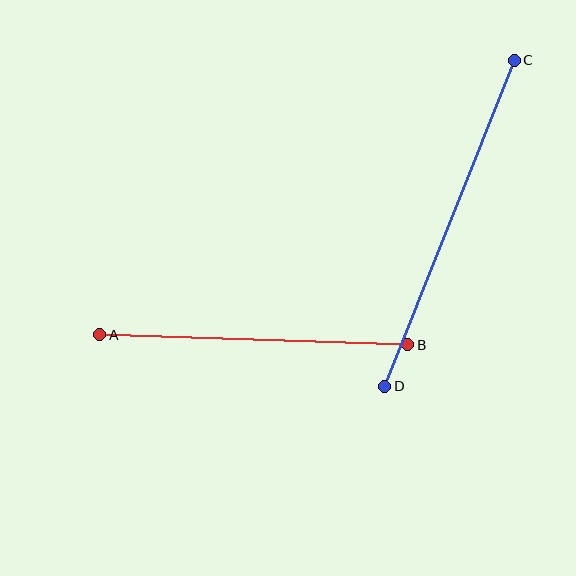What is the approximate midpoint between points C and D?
The midpoint is at approximately (449, 223) pixels.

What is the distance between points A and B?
The distance is approximately 308 pixels.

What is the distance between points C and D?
The distance is approximately 351 pixels.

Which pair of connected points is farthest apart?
Points C and D are farthest apart.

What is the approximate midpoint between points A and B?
The midpoint is at approximately (254, 340) pixels.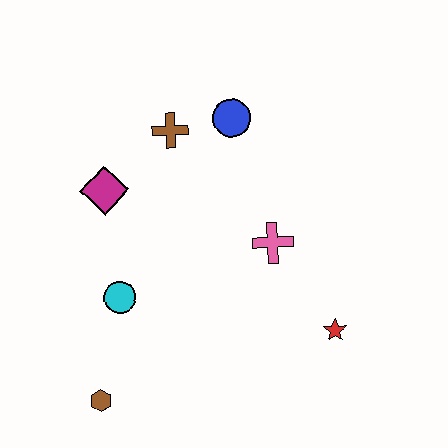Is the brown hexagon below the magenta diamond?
Yes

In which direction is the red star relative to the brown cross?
The red star is below the brown cross.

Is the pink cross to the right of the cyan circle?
Yes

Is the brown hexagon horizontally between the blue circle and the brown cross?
No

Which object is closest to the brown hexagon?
The cyan circle is closest to the brown hexagon.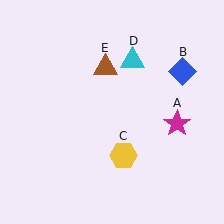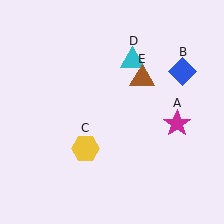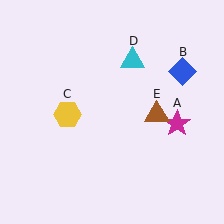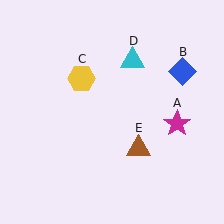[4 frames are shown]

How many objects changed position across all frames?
2 objects changed position: yellow hexagon (object C), brown triangle (object E).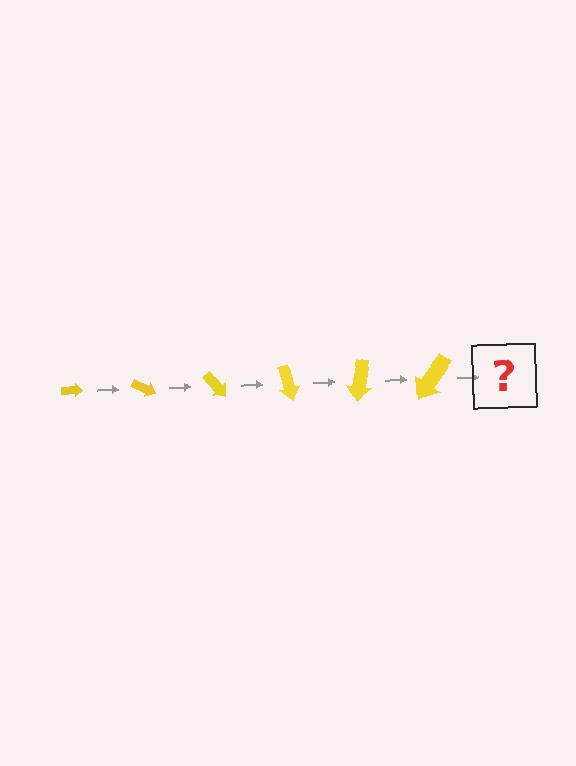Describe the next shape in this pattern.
It should be an arrow, larger than the previous one and rotated 150 degrees from the start.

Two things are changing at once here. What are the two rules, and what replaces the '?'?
The two rules are that the arrow grows larger each step and it rotates 25 degrees each step. The '?' should be an arrow, larger than the previous one and rotated 150 degrees from the start.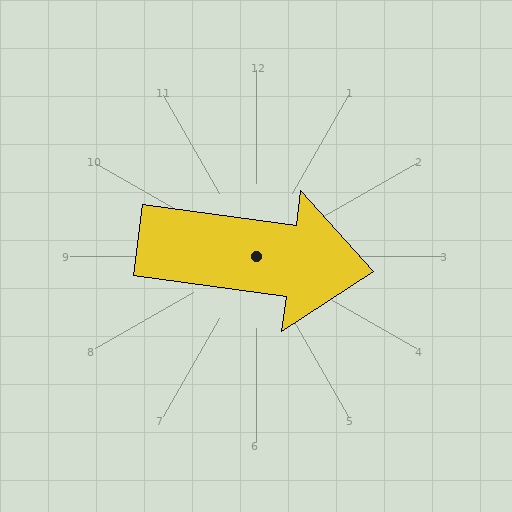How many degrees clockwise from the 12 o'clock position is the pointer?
Approximately 98 degrees.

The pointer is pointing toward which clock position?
Roughly 3 o'clock.